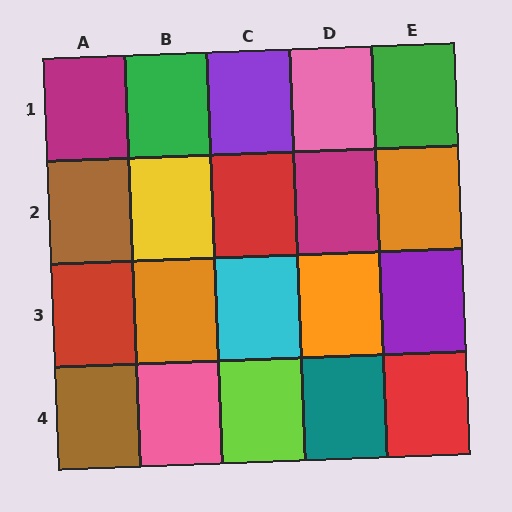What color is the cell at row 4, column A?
Brown.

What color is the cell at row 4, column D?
Teal.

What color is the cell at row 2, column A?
Brown.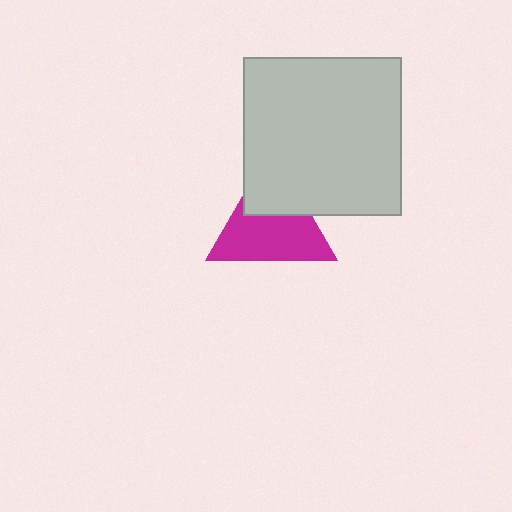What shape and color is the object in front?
The object in front is a light gray square.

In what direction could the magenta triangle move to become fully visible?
The magenta triangle could move down. That would shift it out from behind the light gray square entirely.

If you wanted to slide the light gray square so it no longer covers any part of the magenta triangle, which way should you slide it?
Slide it up — that is the most direct way to separate the two shapes.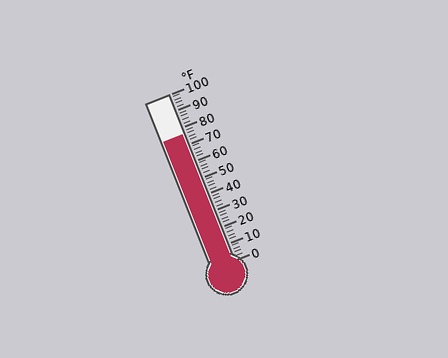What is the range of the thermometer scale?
The thermometer scale ranges from 0°F to 100°F.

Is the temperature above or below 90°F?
The temperature is below 90°F.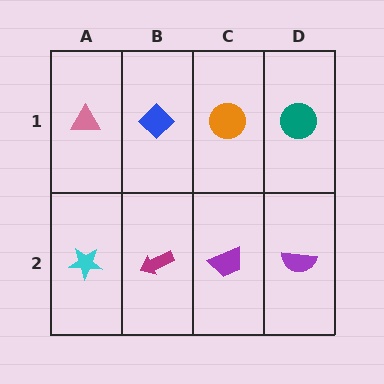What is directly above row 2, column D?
A teal circle.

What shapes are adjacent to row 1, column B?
A magenta arrow (row 2, column B), a pink triangle (row 1, column A), an orange circle (row 1, column C).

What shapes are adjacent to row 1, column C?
A purple trapezoid (row 2, column C), a blue diamond (row 1, column B), a teal circle (row 1, column D).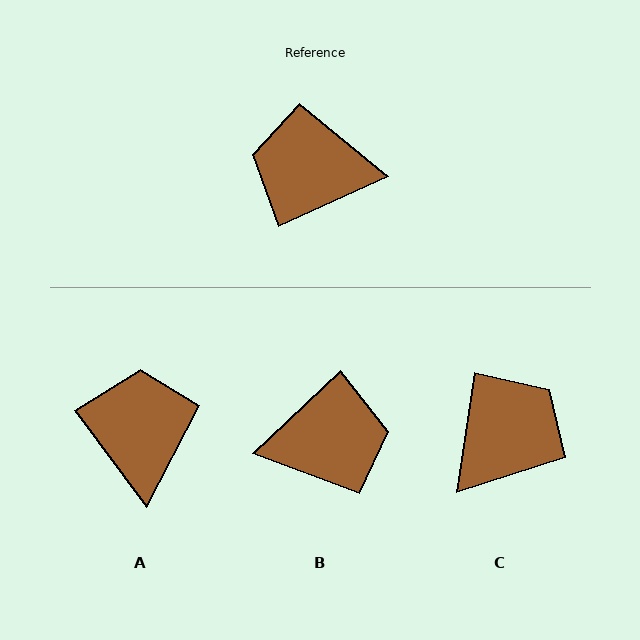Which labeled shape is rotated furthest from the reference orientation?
B, about 161 degrees away.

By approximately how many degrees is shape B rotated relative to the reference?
Approximately 161 degrees clockwise.